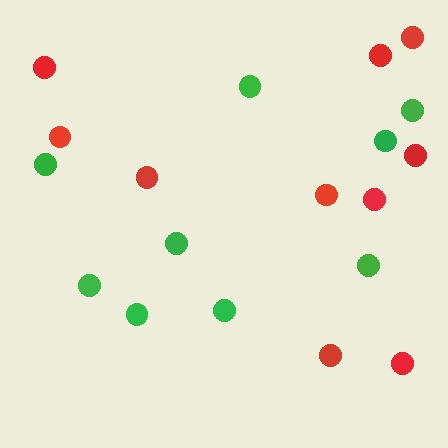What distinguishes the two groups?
There are 2 groups: one group of green circles (9) and one group of red circles (10).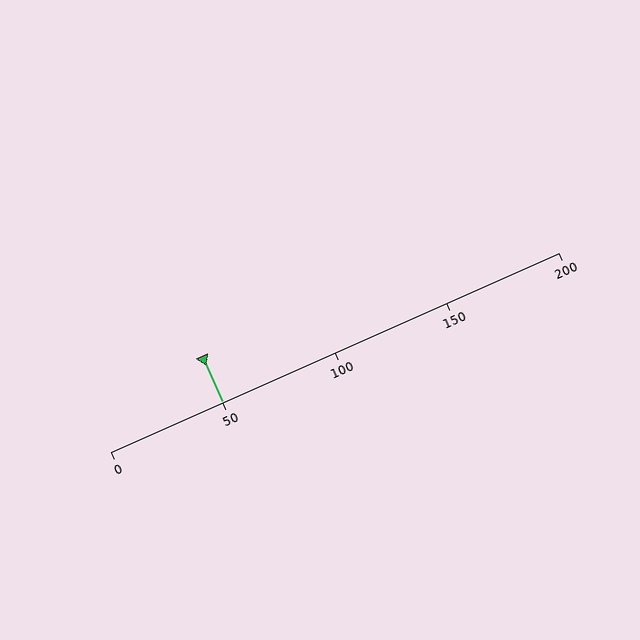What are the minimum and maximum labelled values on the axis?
The axis runs from 0 to 200.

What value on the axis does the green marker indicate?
The marker indicates approximately 50.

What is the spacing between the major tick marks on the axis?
The major ticks are spaced 50 apart.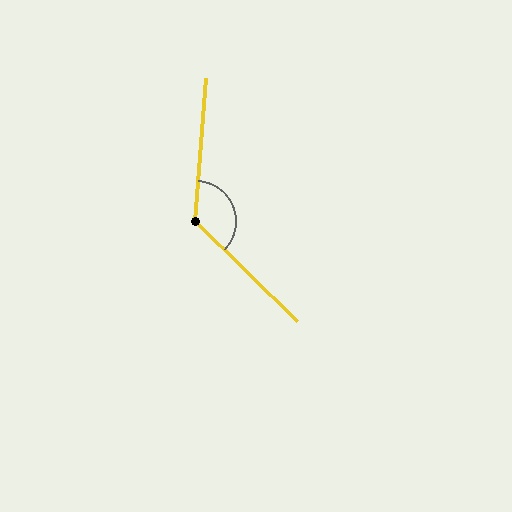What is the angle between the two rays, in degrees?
Approximately 130 degrees.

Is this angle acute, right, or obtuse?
It is obtuse.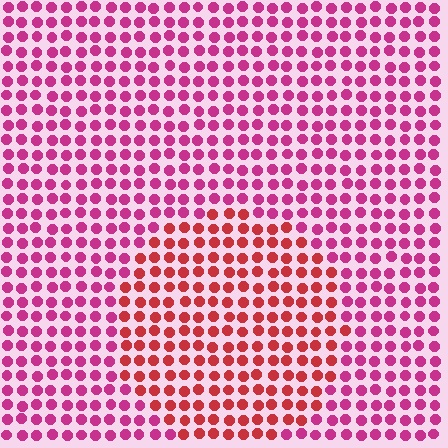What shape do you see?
I see a circle.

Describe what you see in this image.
The image is filled with small magenta elements in a uniform arrangement. A circle-shaped region is visible where the elements are tinted to a slightly different hue, forming a subtle color boundary.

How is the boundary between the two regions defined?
The boundary is defined purely by a slight shift in hue (about 33 degrees). Spacing, size, and orientation are identical on both sides.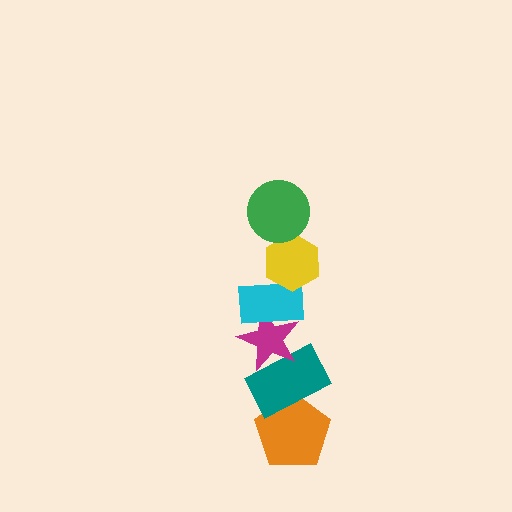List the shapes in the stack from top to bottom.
From top to bottom: the green circle, the yellow hexagon, the cyan rectangle, the magenta star, the teal rectangle, the orange pentagon.